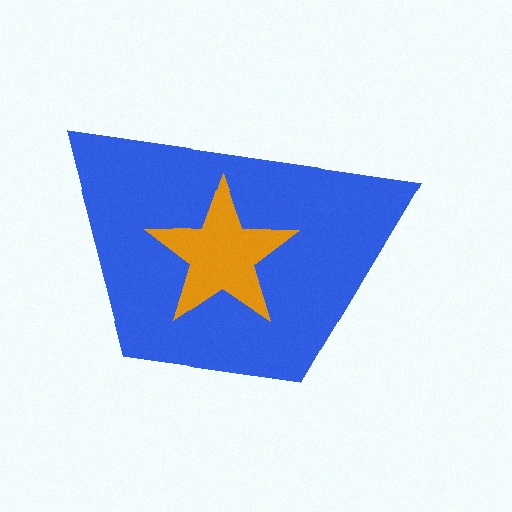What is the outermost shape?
The blue trapezoid.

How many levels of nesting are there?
2.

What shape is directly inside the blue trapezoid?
The orange star.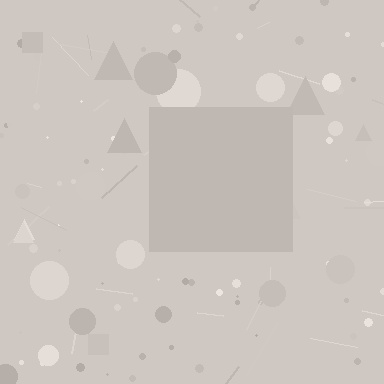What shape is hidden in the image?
A square is hidden in the image.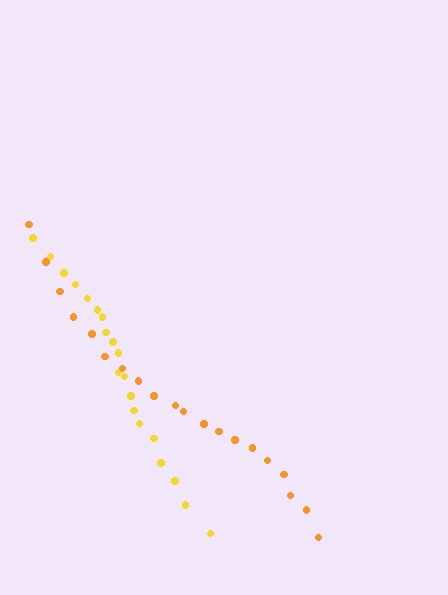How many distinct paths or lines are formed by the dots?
There are 2 distinct paths.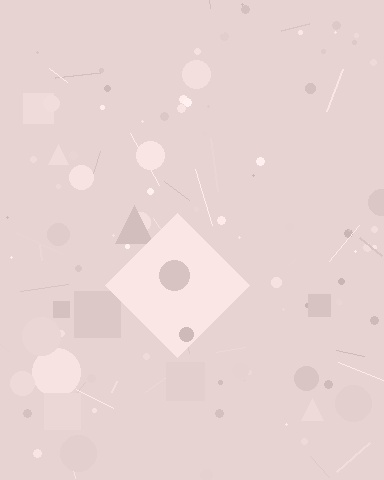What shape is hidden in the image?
A diamond is hidden in the image.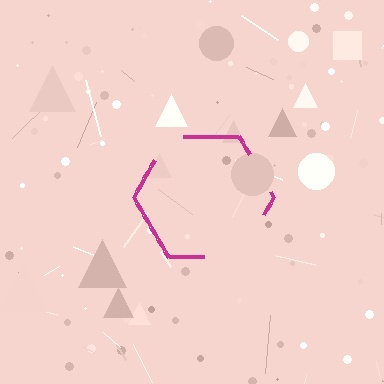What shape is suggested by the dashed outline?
The dashed outline suggests a hexagon.